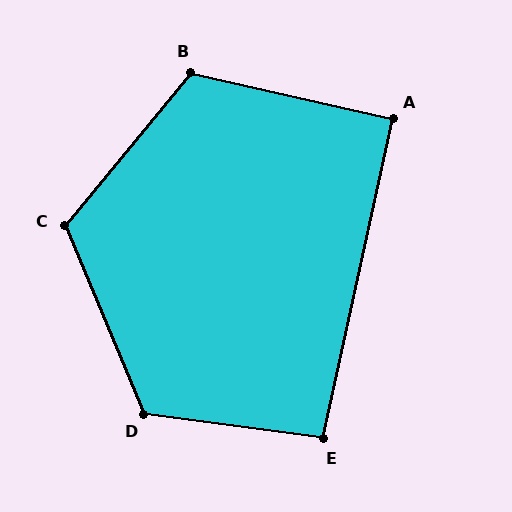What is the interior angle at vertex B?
Approximately 117 degrees (obtuse).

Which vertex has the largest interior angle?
D, at approximately 120 degrees.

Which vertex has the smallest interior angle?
A, at approximately 90 degrees.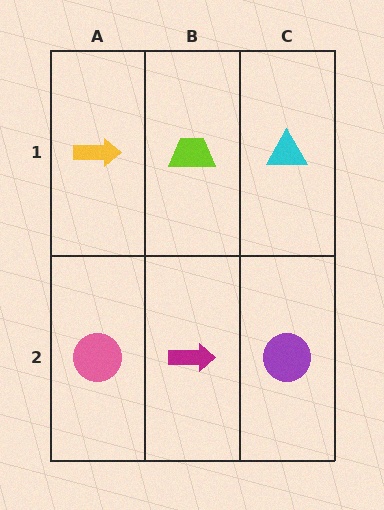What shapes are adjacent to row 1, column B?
A magenta arrow (row 2, column B), a yellow arrow (row 1, column A), a cyan triangle (row 1, column C).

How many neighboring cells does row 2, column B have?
3.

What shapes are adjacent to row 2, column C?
A cyan triangle (row 1, column C), a magenta arrow (row 2, column B).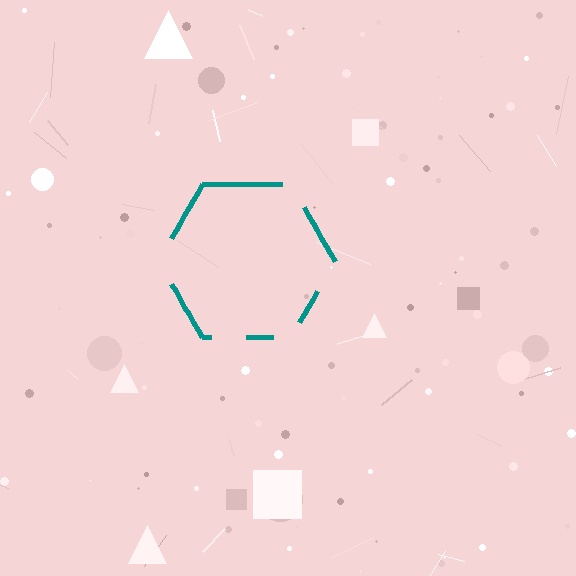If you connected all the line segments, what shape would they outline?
They would outline a hexagon.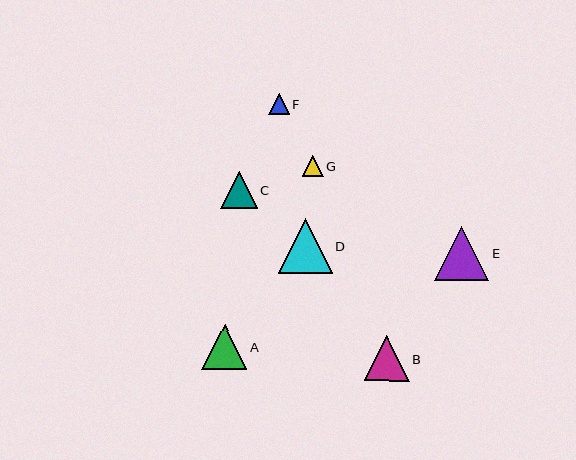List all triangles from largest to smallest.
From largest to smallest: D, E, A, B, C, G, F.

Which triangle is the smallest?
Triangle F is the smallest with a size of approximately 21 pixels.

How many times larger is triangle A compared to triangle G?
Triangle A is approximately 2.2 times the size of triangle G.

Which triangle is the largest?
Triangle D is the largest with a size of approximately 54 pixels.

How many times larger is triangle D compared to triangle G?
Triangle D is approximately 2.6 times the size of triangle G.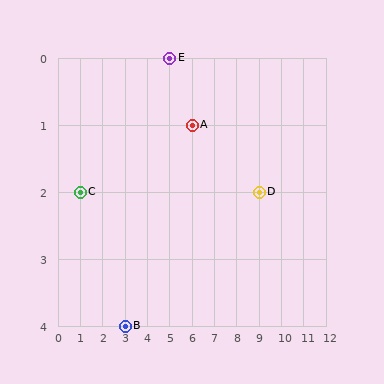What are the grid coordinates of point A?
Point A is at grid coordinates (6, 1).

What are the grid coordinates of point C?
Point C is at grid coordinates (1, 2).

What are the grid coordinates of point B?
Point B is at grid coordinates (3, 4).